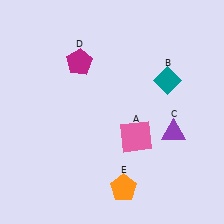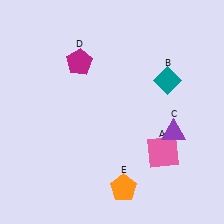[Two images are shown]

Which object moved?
The pink square (A) moved right.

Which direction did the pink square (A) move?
The pink square (A) moved right.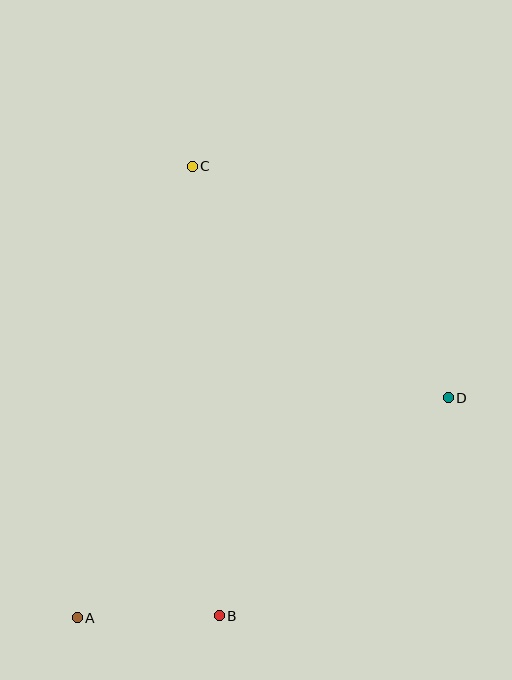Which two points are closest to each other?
Points A and B are closest to each other.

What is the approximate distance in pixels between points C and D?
The distance between C and D is approximately 345 pixels.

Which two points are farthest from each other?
Points A and C are farthest from each other.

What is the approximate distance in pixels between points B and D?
The distance between B and D is approximately 316 pixels.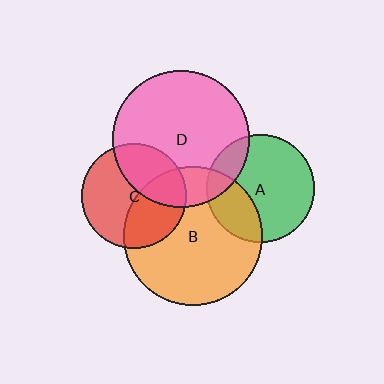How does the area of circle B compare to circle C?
Approximately 1.7 times.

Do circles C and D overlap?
Yes.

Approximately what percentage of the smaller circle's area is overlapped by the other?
Approximately 35%.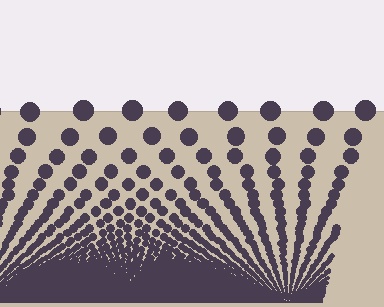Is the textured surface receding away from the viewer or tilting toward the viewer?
The surface appears to tilt toward the viewer. Texture elements get larger and sparser toward the top.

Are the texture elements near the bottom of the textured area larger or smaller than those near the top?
Smaller. The gradient is inverted — elements near the bottom are smaller and denser.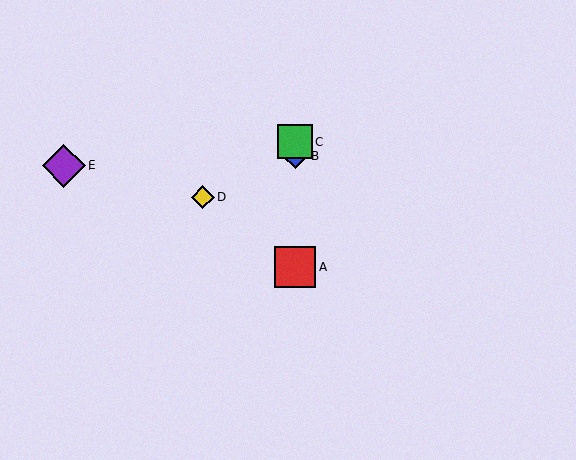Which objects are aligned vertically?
Objects A, B, C are aligned vertically.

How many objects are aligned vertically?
3 objects (A, B, C) are aligned vertically.